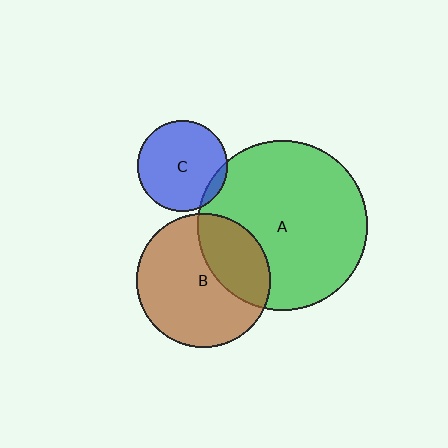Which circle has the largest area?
Circle A (green).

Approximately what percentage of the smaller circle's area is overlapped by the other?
Approximately 30%.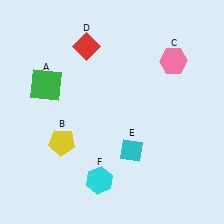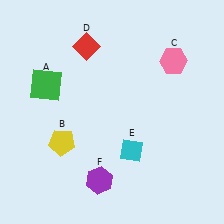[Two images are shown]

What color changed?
The hexagon (F) changed from cyan in Image 1 to purple in Image 2.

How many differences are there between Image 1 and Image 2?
There is 1 difference between the two images.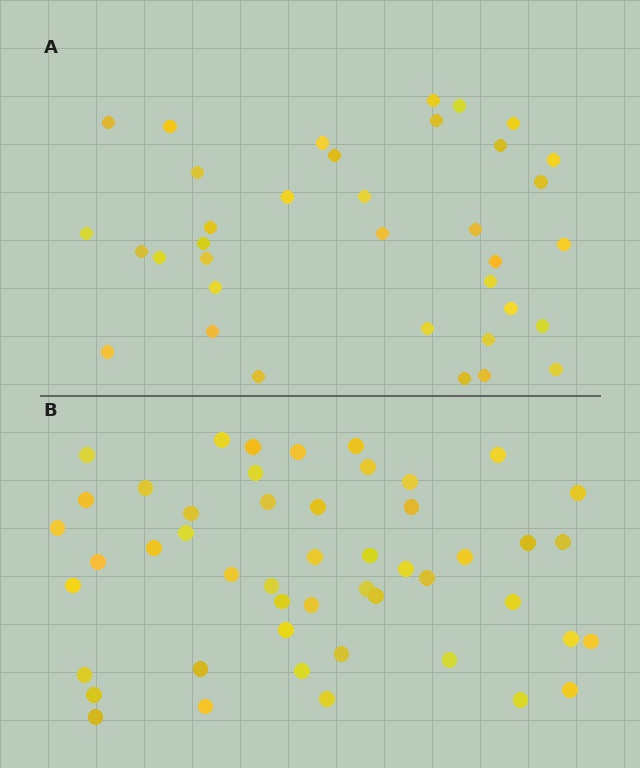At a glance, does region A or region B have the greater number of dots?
Region B (the bottom region) has more dots.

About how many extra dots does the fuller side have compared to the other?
Region B has approximately 15 more dots than region A.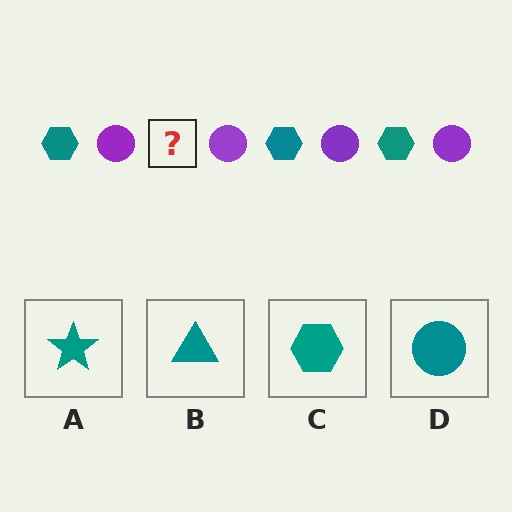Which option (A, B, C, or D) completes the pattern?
C.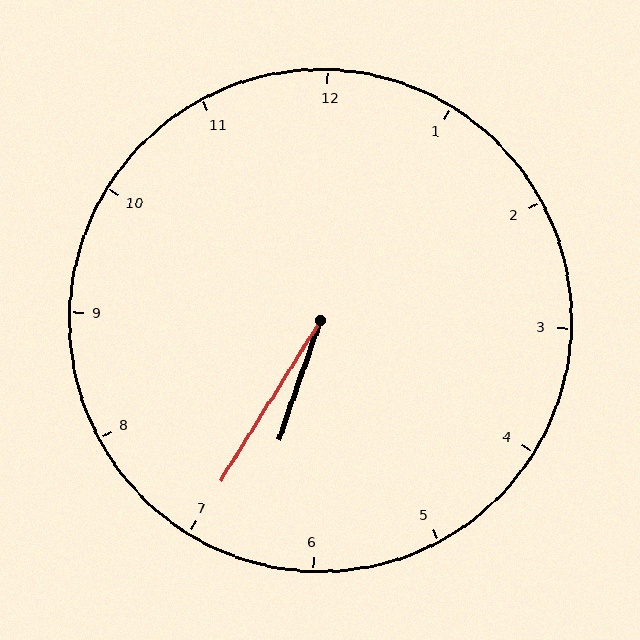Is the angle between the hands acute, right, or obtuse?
It is acute.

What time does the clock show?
6:35.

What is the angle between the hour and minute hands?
Approximately 12 degrees.